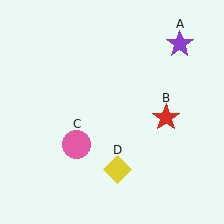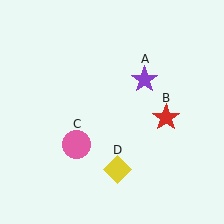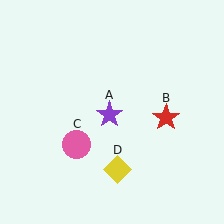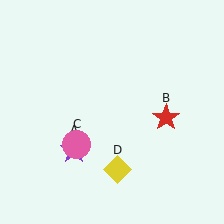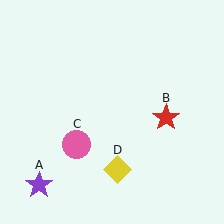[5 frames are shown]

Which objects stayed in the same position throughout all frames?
Red star (object B) and pink circle (object C) and yellow diamond (object D) remained stationary.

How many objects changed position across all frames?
1 object changed position: purple star (object A).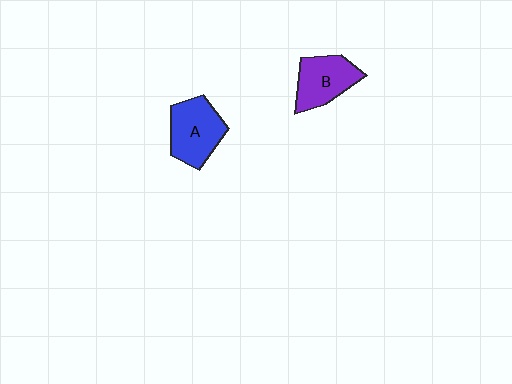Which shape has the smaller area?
Shape B (purple).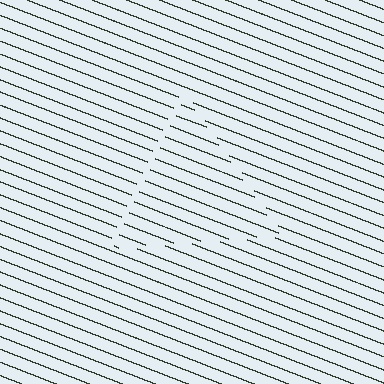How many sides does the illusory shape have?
3 sides — the line-ends trace a triangle.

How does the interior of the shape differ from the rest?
The interior of the shape contains the same grating, shifted by half a period — the contour is defined by the phase discontinuity where line-ends from the inner and outer gratings abut.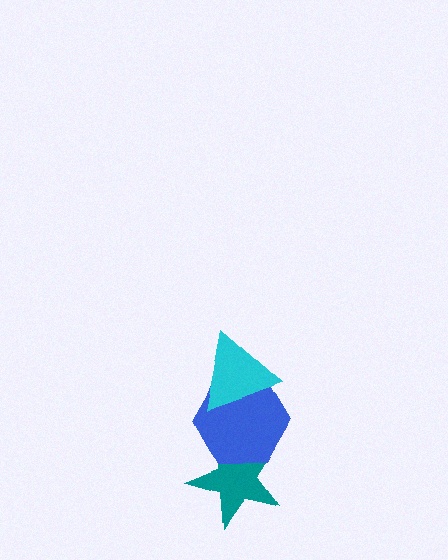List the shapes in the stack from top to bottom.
From top to bottom: the cyan triangle, the blue hexagon, the teal star.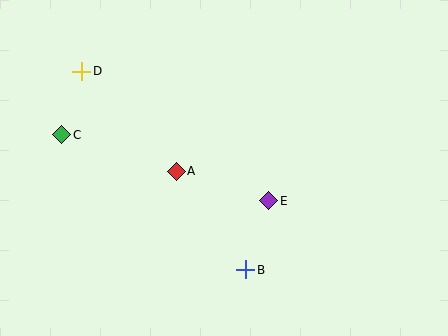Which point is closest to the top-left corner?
Point D is closest to the top-left corner.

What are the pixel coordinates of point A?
Point A is at (176, 171).